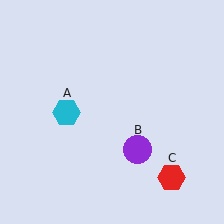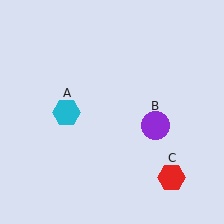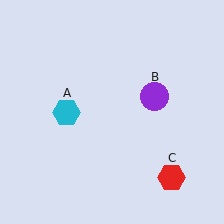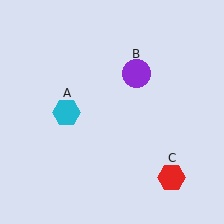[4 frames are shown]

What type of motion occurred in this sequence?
The purple circle (object B) rotated counterclockwise around the center of the scene.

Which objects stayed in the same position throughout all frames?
Cyan hexagon (object A) and red hexagon (object C) remained stationary.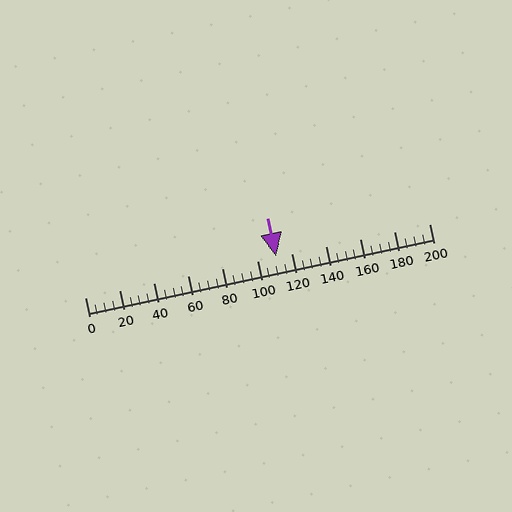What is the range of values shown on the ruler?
The ruler shows values from 0 to 200.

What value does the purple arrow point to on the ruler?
The purple arrow points to approximately 111.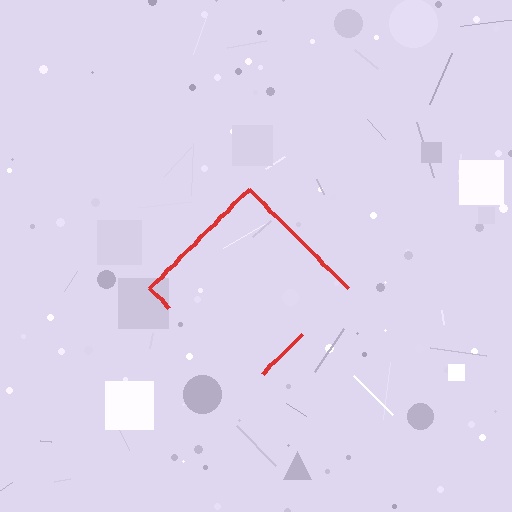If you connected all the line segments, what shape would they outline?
They would outline a diamond.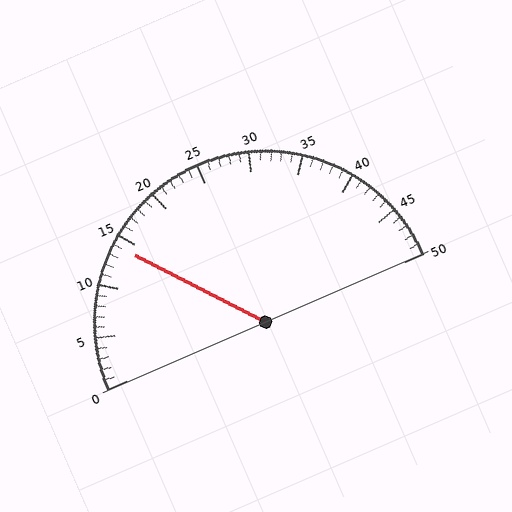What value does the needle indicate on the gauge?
The needle indicates approximately 14.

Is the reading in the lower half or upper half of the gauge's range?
The reading is in the lower half of the range (0 to 50).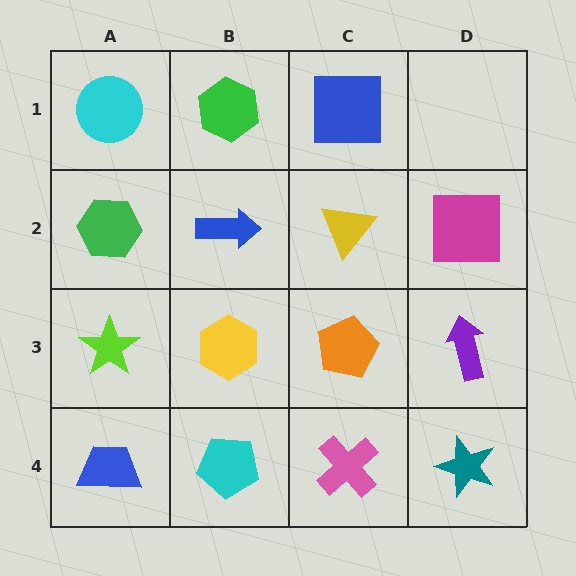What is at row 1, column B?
A green hexagon.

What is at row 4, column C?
A pink cross.